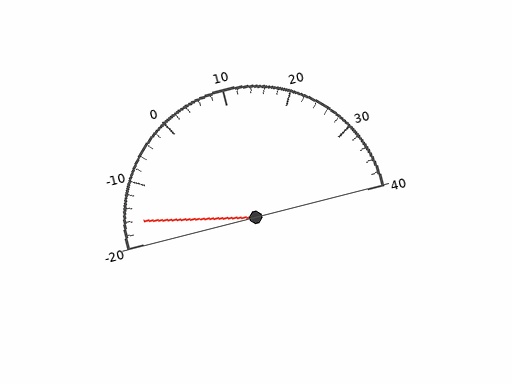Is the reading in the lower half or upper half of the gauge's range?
The reading is in the lower half of the range (-20 to 40).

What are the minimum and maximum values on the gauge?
The gauge ranges from -20 to 40.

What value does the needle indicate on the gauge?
The needle indicates approximately -16.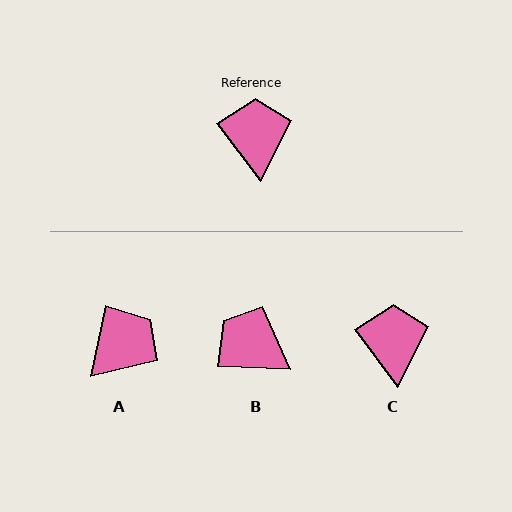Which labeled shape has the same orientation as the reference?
C.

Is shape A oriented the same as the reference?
No, it is off by about 49 degrees.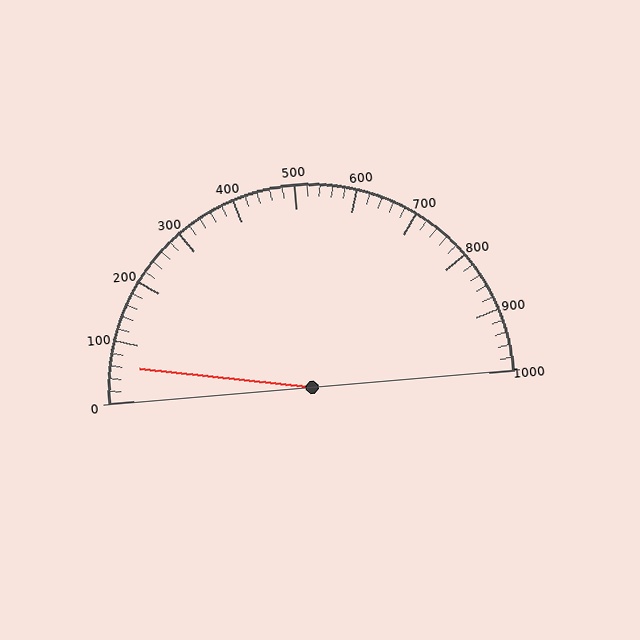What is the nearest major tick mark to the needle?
The nearest major tick mark is 100.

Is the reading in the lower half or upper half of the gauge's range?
The reading is in the lower half of the range (0 to 1000).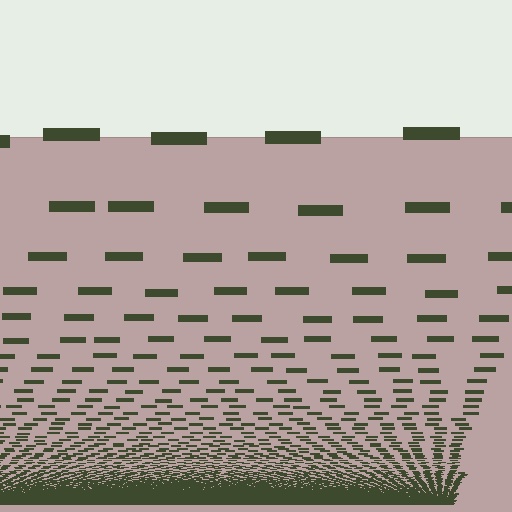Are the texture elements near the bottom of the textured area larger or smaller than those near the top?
Smaller. The gradient is inverted — elements near the bottom are smaller and denser.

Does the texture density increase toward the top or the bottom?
Density increases toward the bottom.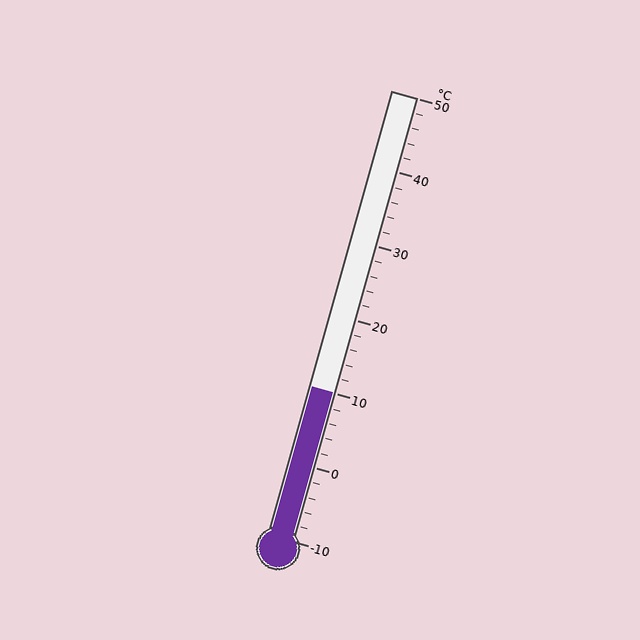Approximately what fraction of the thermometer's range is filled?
The thermometer is filled to approximately 35% of its range.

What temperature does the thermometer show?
The thermometer shows approximately 10°C.